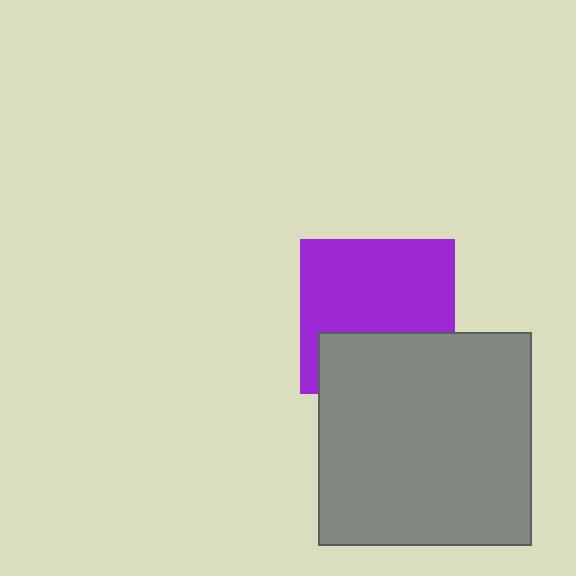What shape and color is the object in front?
The object in front is a gray square.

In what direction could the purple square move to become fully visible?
The purple square could move up. That would shift it out from behind the gray square entirely.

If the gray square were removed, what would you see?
You would see the complete purple square.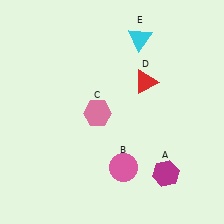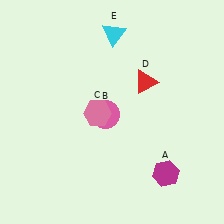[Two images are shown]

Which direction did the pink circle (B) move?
The pink circle (B) moved up.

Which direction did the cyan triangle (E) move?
The cyan triangle (E) moved left.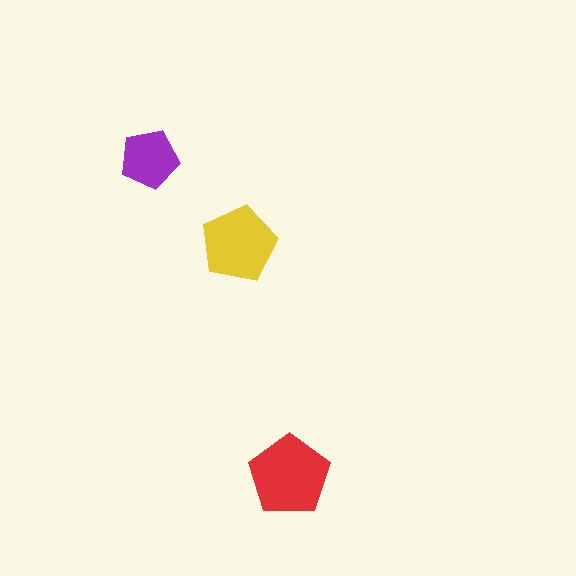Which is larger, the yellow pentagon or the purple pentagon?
The yellow one.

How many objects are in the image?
There are 3 objects in the image.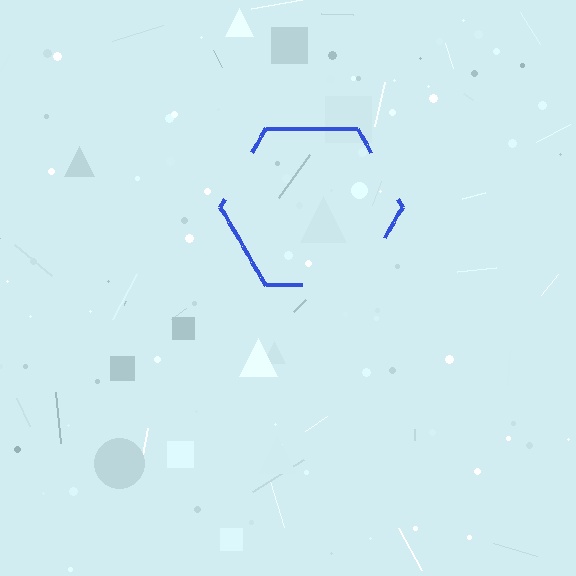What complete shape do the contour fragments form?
The contour fragments form a hexagon.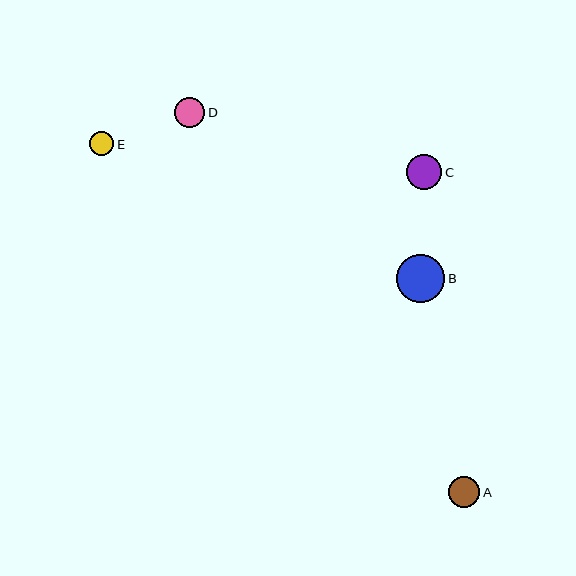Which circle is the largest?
Circle B is the largest with a size of approximately 48 pixels.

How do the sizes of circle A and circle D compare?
Circle A and circle D are approximately the same size.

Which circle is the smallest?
Circle E is the smallest with a size of approximately 25 pixels.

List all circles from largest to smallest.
From largest to smallest: B, C, A, D, E.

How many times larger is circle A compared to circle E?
Circle A is approximately 1.3 times the size of circle E.